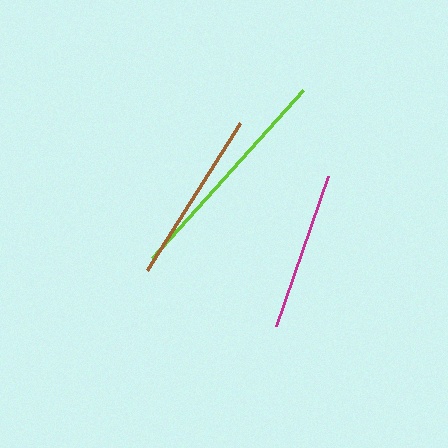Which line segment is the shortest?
The magenta line is the shortest at approximately 159 pixels.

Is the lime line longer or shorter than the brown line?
The lime line is longer than the brown line.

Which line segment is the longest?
The lime line is the longest at approximately 226 pixels.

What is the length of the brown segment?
The brown segment is approximately 174 pixels long.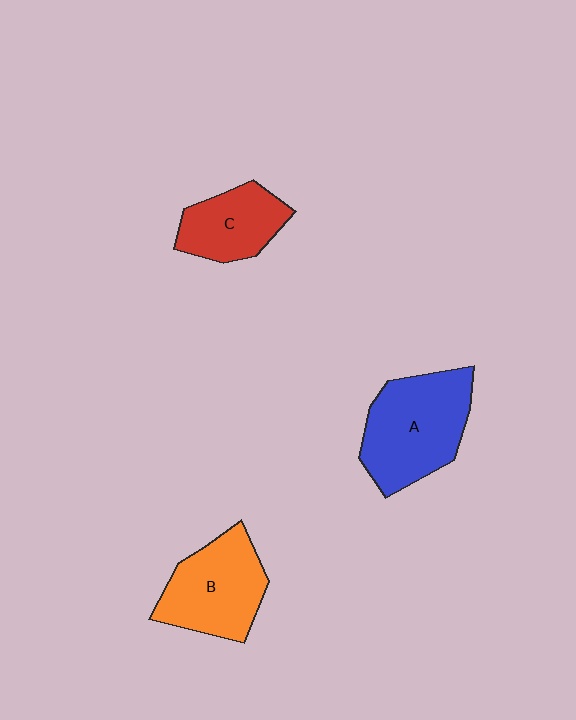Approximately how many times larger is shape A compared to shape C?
Approximately 1.6 times.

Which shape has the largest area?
Shape A (blue).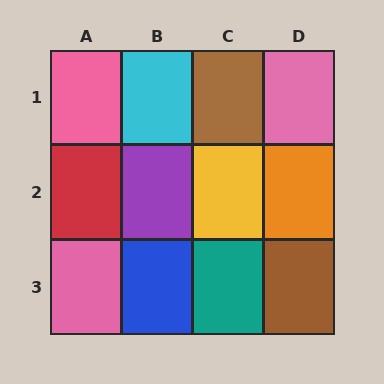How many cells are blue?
1 cell is blue.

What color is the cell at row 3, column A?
Pink.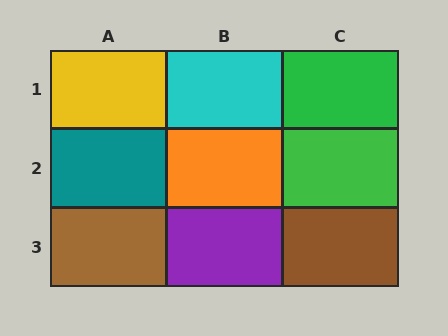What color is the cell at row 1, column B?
Cyan.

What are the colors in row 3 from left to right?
Brown, purple, brown.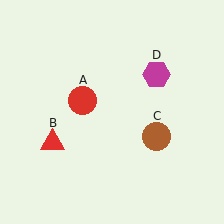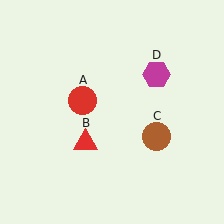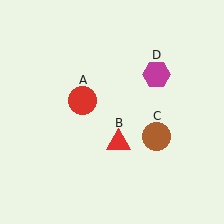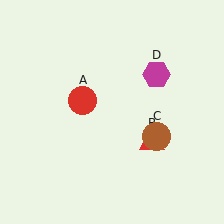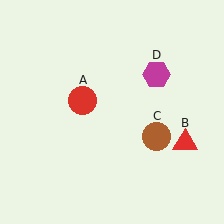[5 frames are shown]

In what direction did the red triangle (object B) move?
The red triangle (object B) moved right.